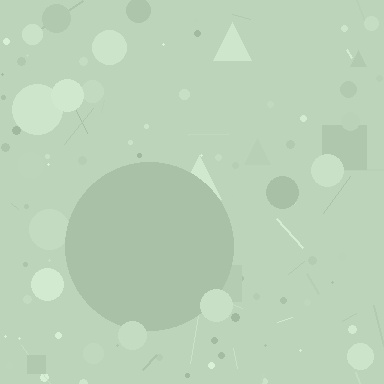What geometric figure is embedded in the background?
A circle is embedded in the background.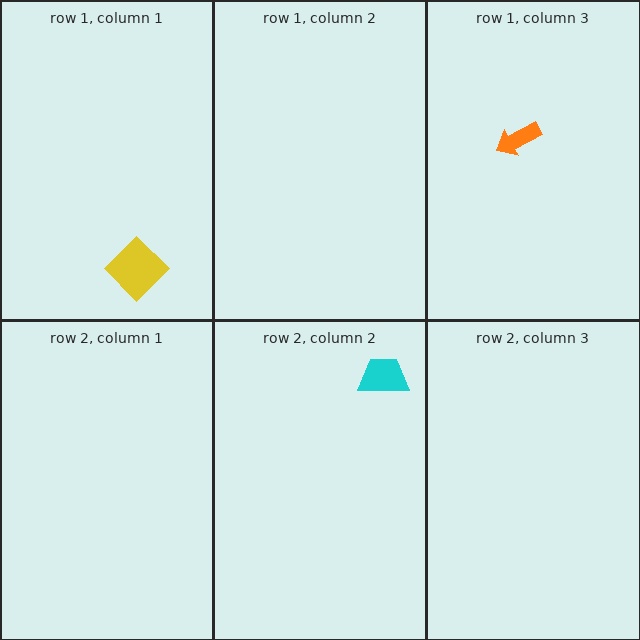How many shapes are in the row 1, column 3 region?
1.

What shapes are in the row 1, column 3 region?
The orange arrow.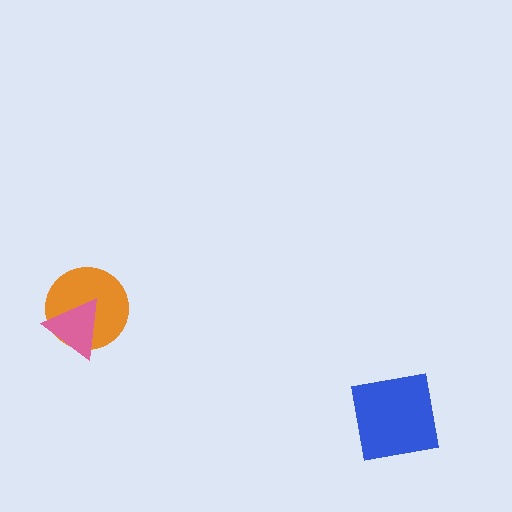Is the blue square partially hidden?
No, no other shape covers it.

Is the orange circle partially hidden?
Yes, it is partially covered by another shape.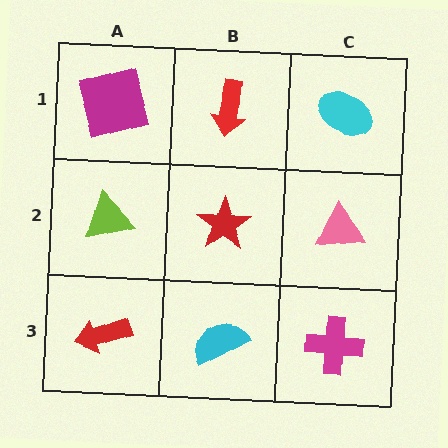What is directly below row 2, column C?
A magenta cross.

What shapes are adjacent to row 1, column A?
A lime triangle (row 2, column A), a red arrow (row 1, column B).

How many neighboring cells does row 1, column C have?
2.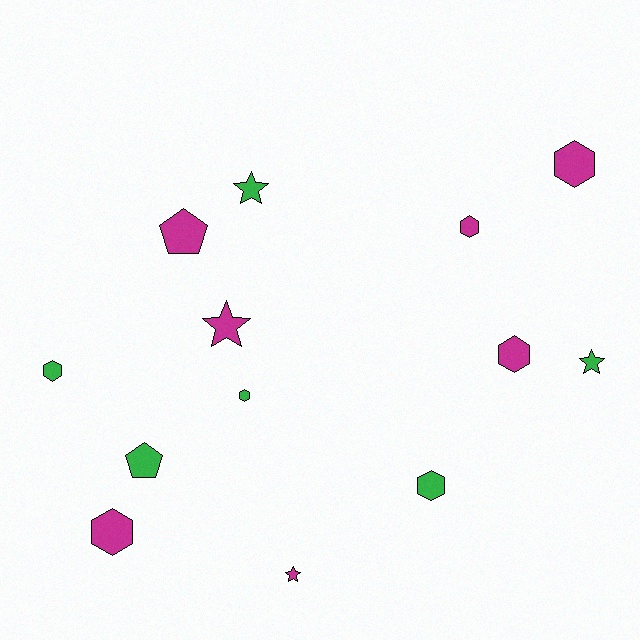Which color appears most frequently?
Magenta, with 7 objects.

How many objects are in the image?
There are 13 objects.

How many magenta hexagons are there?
There are 4 magenta hexagons.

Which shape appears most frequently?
Hexagon, with 7 objects.